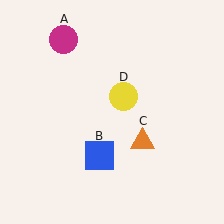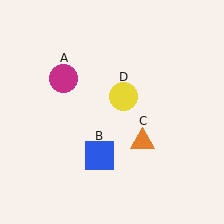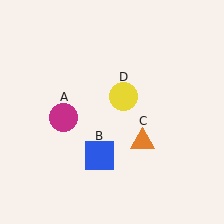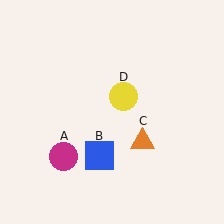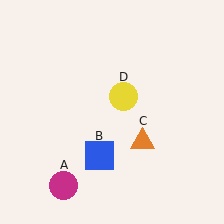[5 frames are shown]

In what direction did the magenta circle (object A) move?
The magenta circle (object A) moved down.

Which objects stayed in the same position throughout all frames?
Blue square (object B) and orange triangle (object C) and yellow circle (object D) remained stationary.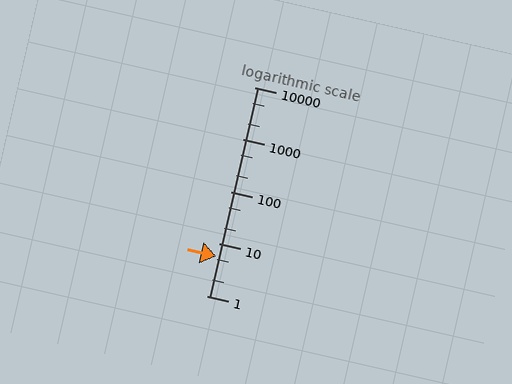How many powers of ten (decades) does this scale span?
The scale spans 4 decades, from 1 to 10000.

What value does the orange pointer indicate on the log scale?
The pointer indicates approximately 5.6.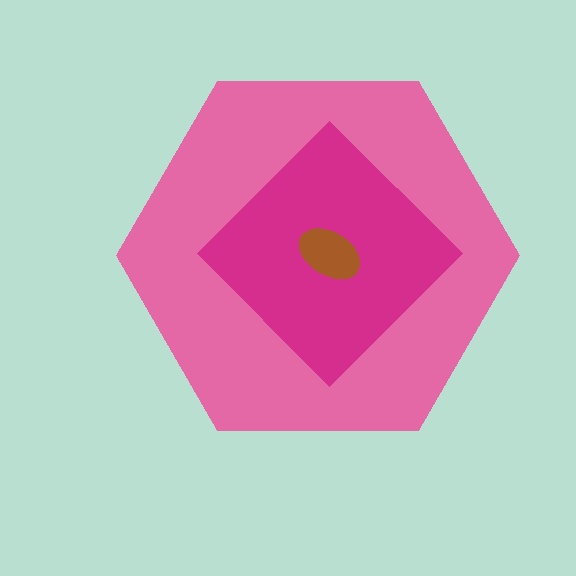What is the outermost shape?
The pink hexagon.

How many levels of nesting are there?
3.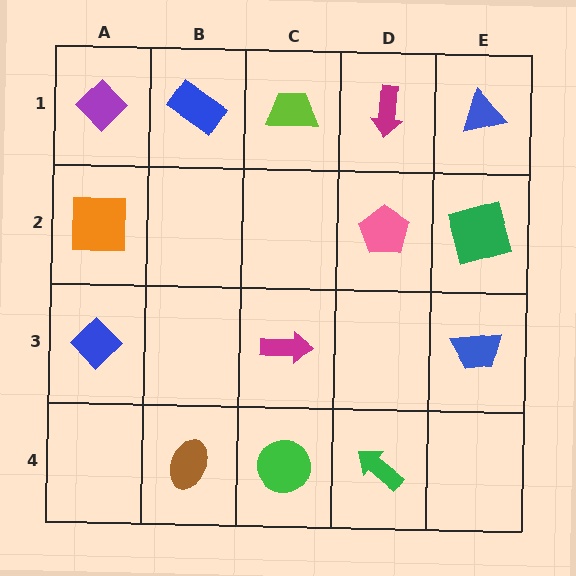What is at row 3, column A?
A blue diamond.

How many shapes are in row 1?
5 shapes.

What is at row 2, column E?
A green square.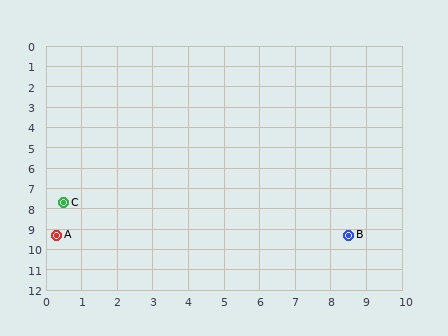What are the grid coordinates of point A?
Point A is at approximately (0.3, 9.3).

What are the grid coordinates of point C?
Point C is at approximately (0.5, 7.7).